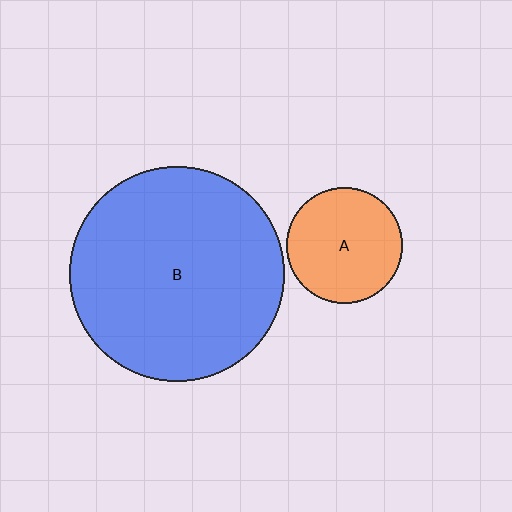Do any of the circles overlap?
No, none of the circles overlap.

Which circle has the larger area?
Circle B (blue).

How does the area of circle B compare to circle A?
Approximately 3.4 times.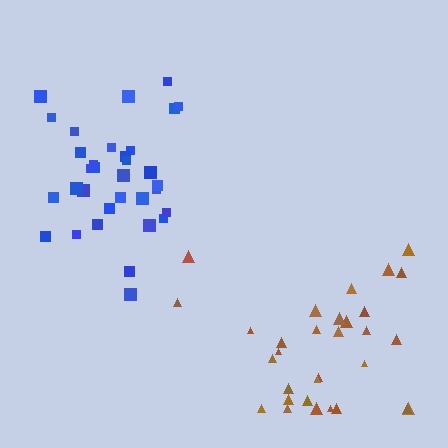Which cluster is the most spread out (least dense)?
Brown.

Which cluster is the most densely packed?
Blue.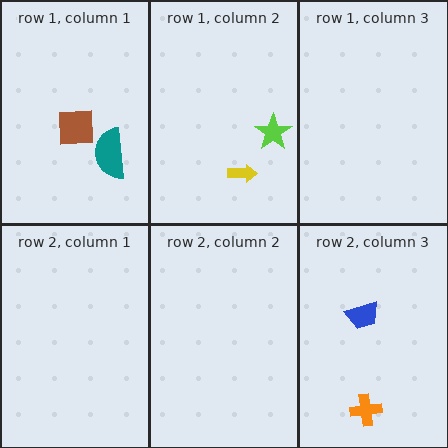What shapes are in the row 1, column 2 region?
The yellow arrow, the lime star.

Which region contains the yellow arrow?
The row 1, column 2 region.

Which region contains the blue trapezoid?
The row 2, column 3 region.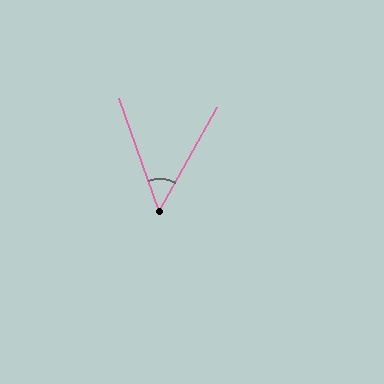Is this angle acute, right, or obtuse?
It is acute.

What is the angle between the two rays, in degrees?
Approximately 49 degrees.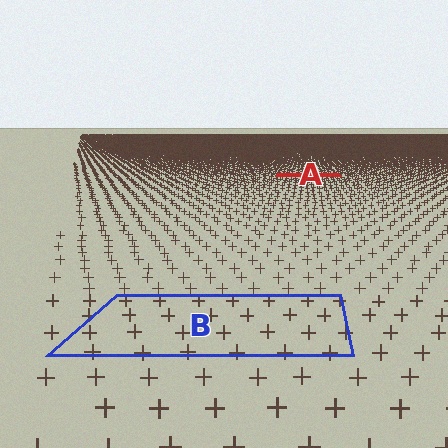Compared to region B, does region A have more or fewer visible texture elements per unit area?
Region A has more texture elements per unit area — they are packed more densely because it is farther away.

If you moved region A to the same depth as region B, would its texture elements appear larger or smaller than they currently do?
They would appear larger. At a closer depth, the same texture elements are projected at a bigger on-screen size.